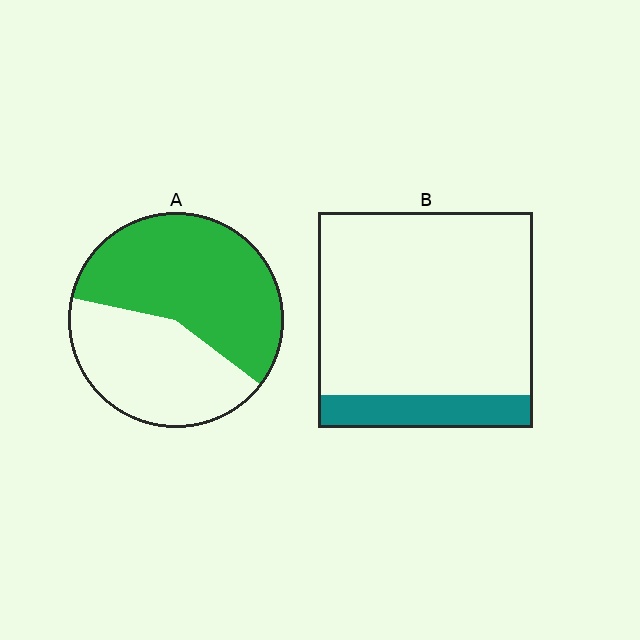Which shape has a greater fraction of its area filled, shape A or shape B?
Shape A.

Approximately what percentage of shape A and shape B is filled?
A is approximately 55% and B is approximately 15%.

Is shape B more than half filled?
No.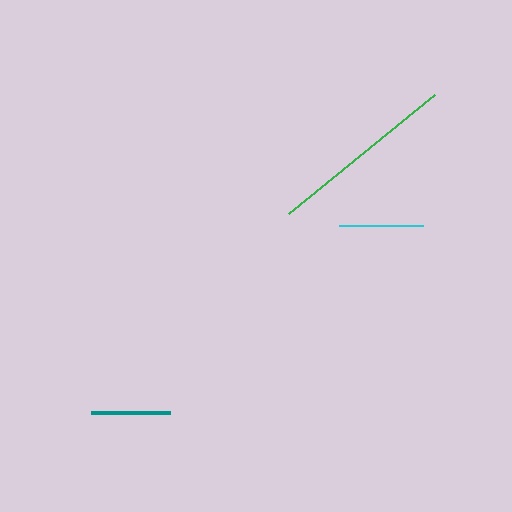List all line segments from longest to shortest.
From longest to shortest: green, cyan, teal.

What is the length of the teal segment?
The teal segment is approximately 79 pixels long.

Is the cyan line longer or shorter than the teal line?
The cyan line is longer than the teal line.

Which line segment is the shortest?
The teal line is the shortest at approximately 79 pixels.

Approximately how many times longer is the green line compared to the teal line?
The green line is approximately 2.4 times the length of the teal line.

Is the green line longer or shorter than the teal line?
The green line is longer than the teal line.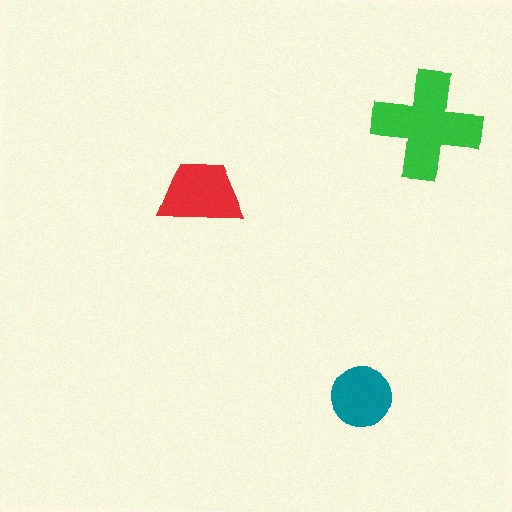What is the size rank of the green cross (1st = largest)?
1st.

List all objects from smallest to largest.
The teal circle, the red trapezoid, the green cross.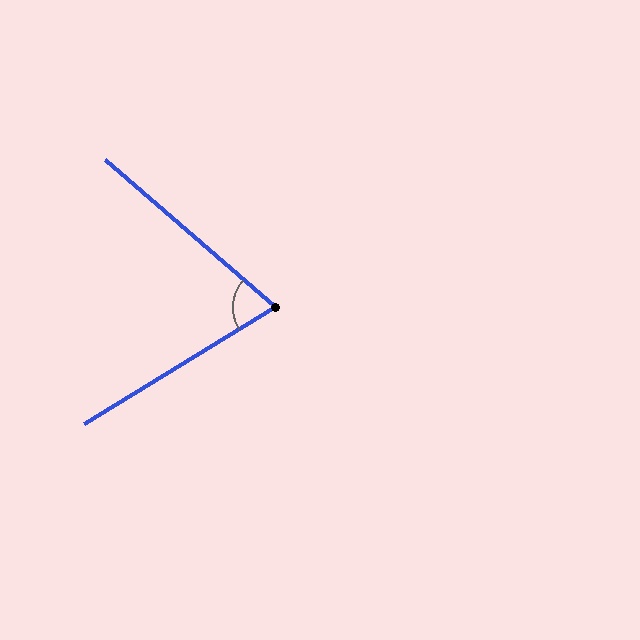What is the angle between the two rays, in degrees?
Approximately 72 degrees.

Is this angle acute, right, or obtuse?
It is acute.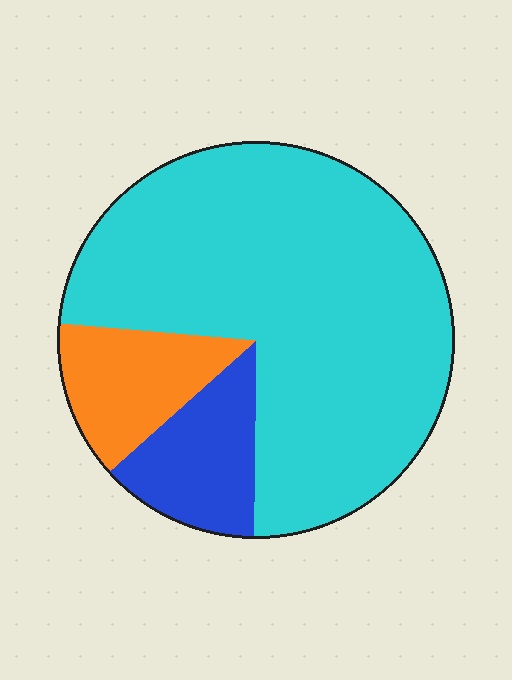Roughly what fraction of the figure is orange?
Orange takes up about one eighth (1/8) of the figure.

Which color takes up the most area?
Cyan, at roughly 75%.